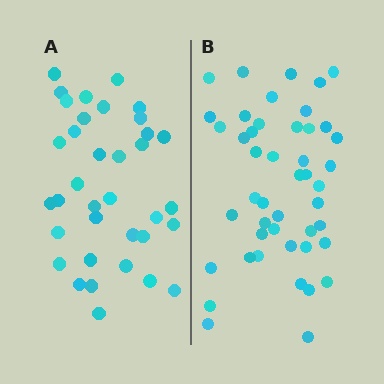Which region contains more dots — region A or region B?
Region B (the right region) has more dots.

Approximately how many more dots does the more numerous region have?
Region B has roughly 10 or so more dots than region A.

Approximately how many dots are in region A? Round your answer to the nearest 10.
About 40 dots. (The exact count is 36, which rounds to 40.)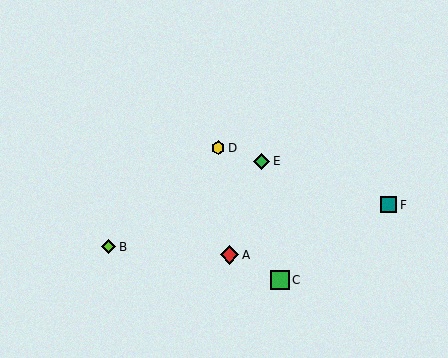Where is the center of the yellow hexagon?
The center of the yellow hexagon is at (218, 148).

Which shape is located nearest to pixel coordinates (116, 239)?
The lime diamond (labeled B) at (108, 247) is nearest to that location.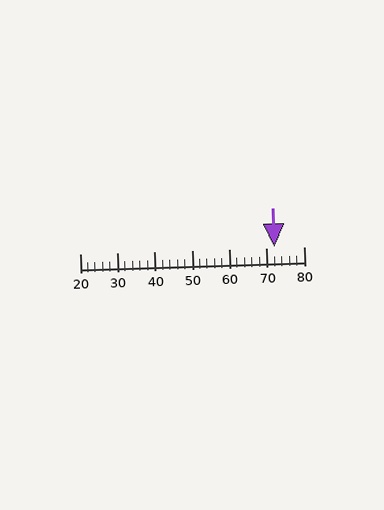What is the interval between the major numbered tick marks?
The major tick marks are spaced 10 units apart.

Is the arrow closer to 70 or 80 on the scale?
The arrow is closer to 70.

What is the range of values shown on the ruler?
The ruler shows values from 20 to 80.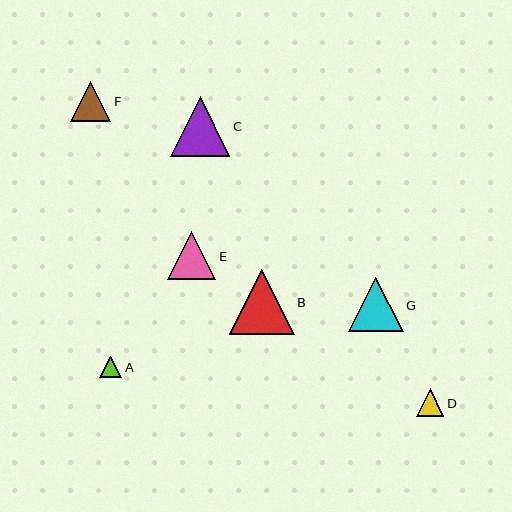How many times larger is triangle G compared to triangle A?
Triangle G is approximately 2.5 times the size of triangle A.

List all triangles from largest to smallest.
From largest to smallest: B, C, G, E, F, D, A.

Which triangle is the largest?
Triangle B is the largest with a size of approximately 65 pixels.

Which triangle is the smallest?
Triangle A is the smallest with a size of approximately 22 pixels.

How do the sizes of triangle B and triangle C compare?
Triangle B and triangle C are approximately the same size.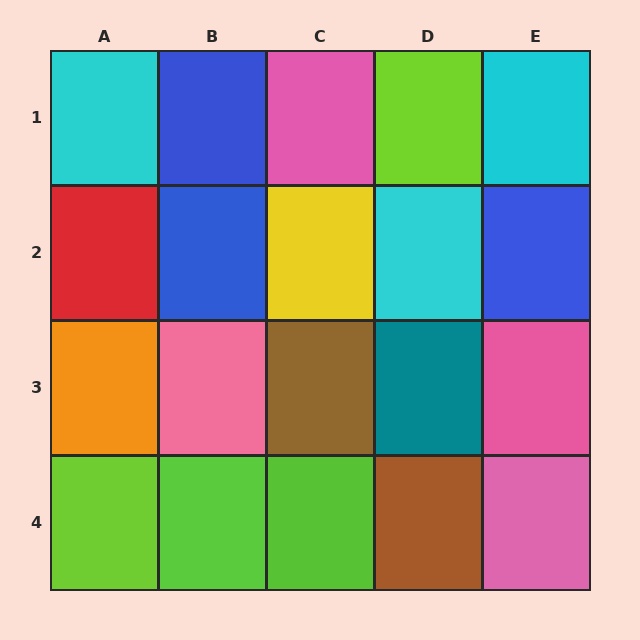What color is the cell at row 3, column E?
Pink.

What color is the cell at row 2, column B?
Blue.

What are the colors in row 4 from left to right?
Lime, lime, lime, brown, pink.